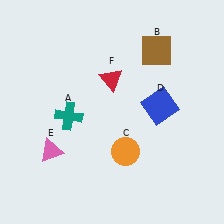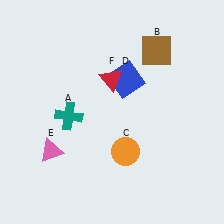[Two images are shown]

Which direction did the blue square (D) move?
The blue square (D) moved left.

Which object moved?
The blue square (D) moved left.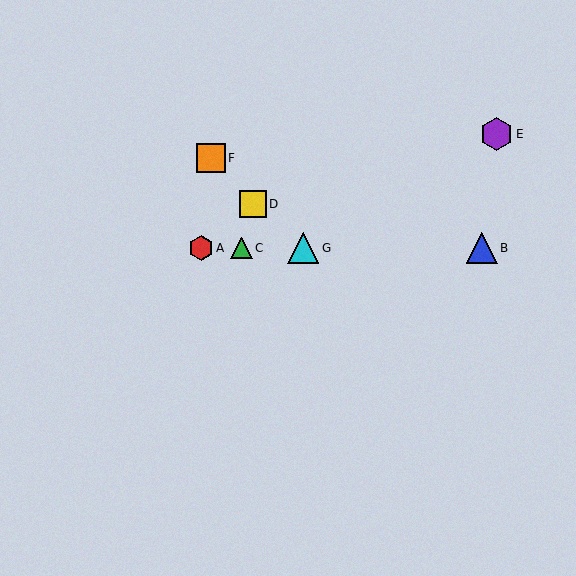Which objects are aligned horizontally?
Objects A, B, C, G are aligned horizontally.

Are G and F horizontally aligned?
No, G is at y≈248 and F is at y≈158.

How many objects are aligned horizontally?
4 objects (A, B, C, G) are aligned horizontally.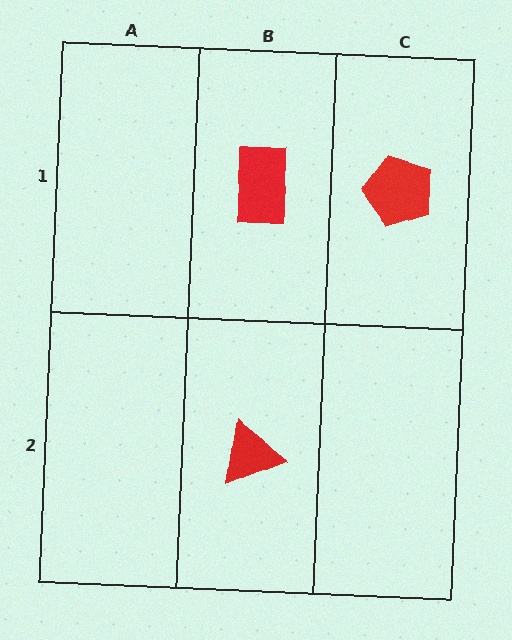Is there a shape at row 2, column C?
No, that cell is empty.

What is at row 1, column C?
A red pentagon.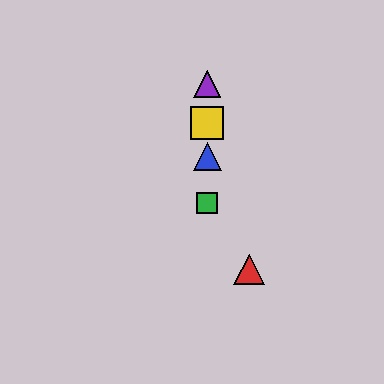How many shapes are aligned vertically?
4 shapes (the blue triangle, the green square, the yellow square, the purple triangle) are aligned vertically.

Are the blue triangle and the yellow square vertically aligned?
Yes, both are at x≈207.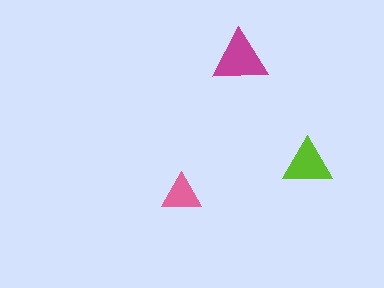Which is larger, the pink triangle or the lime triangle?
The lime one.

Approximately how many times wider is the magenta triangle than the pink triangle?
About 1.5 times wider.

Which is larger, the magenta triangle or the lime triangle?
The magenta one.